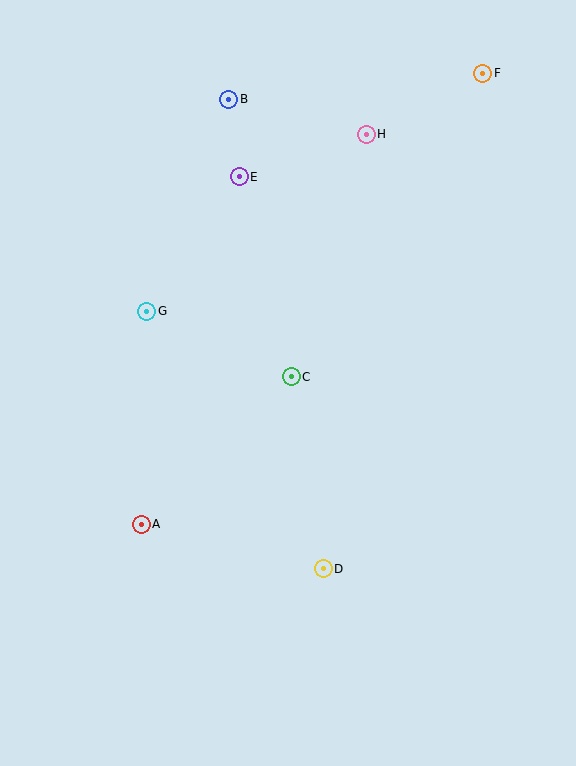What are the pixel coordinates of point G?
Point G is at (147, 311).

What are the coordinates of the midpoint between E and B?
The midpoint between E and B is at (234, 138).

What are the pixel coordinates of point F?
Point F is at (483, 73).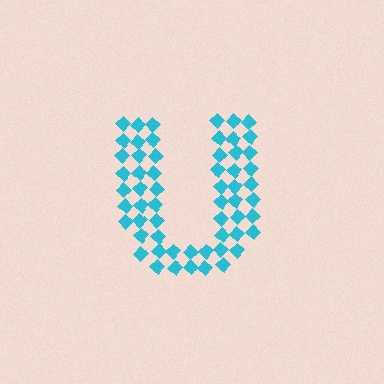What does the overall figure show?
The overall figure shows the letter U.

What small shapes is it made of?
It is made of small diamonds.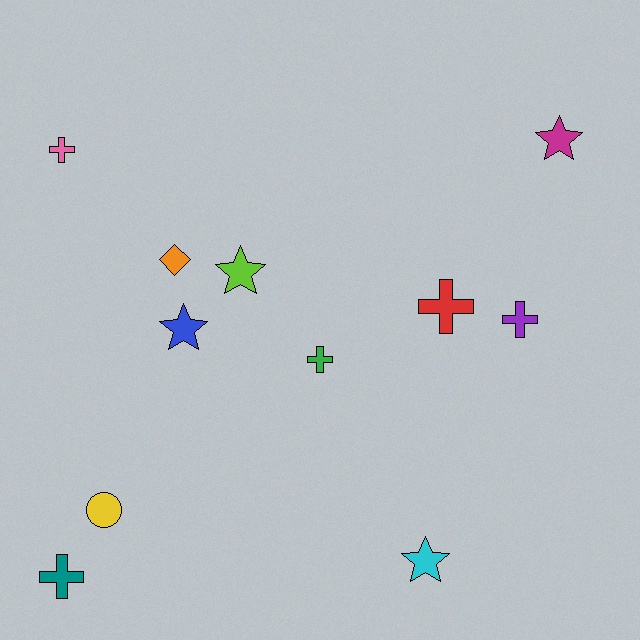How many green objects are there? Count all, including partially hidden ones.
There is 1 green object.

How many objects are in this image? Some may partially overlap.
There are 11 objects.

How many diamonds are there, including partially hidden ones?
There is 1 diamond.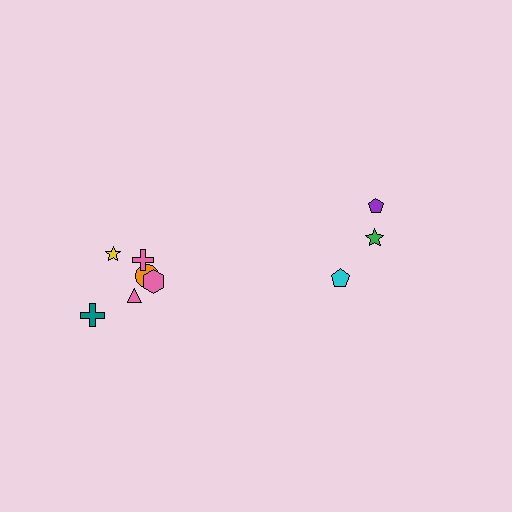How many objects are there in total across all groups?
There are 9 objects.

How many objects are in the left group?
There are 6 objects.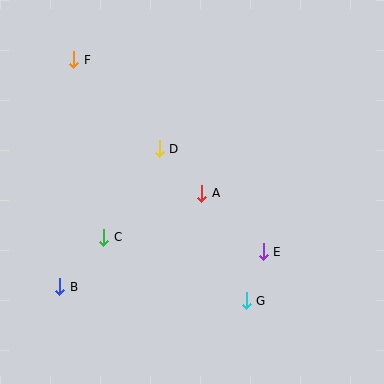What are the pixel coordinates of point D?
Point D is at (159, 149).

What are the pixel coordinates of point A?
Point A is at (202, 193).